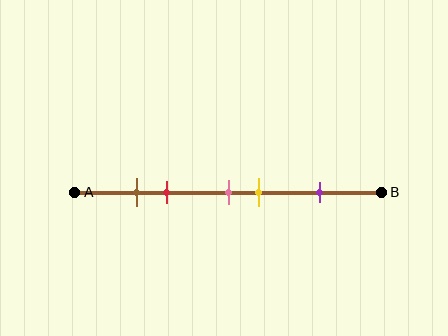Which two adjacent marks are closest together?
The brown and red marks are the closest adjacent pair.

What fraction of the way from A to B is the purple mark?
The purple mark is approximately 80% (0.8) of the way from A to B.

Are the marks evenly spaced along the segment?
No, the marks are not evenly spaced.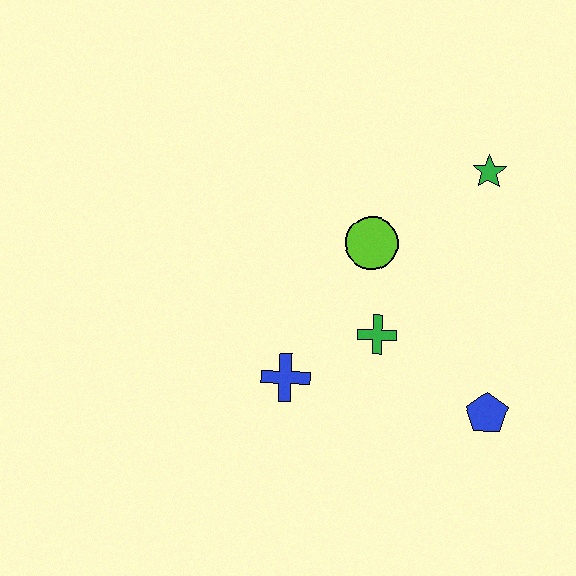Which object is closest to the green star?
The lime circle is closest to the green star.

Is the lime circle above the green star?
No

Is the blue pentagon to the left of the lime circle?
No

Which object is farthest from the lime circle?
The blue pentagon is farthest from the lime circle.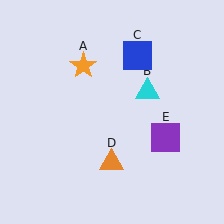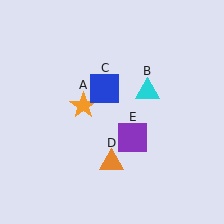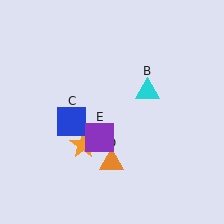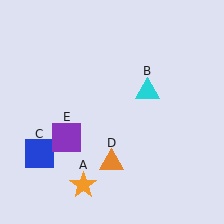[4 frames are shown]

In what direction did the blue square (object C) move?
The blue square (object C) moved down and to the left.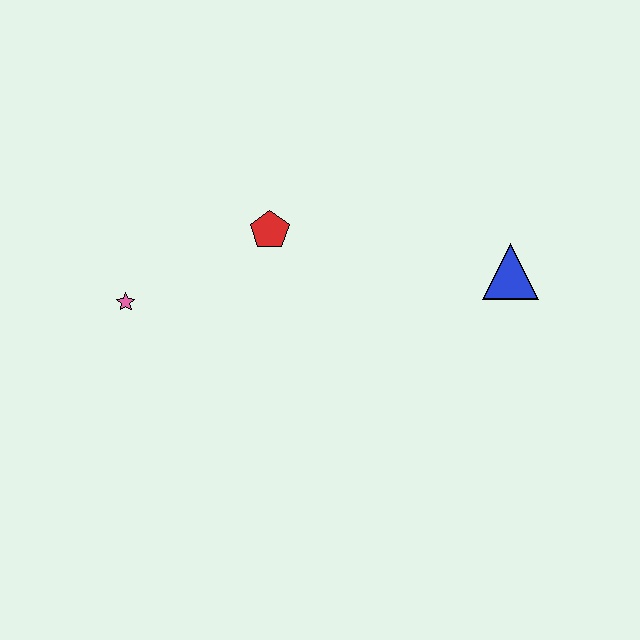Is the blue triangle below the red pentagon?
Yes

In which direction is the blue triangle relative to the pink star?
The blue triangle is to the right of the pink star.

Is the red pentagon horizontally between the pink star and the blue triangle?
Yes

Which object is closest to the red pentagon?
The pink star is closest to the red pentagon.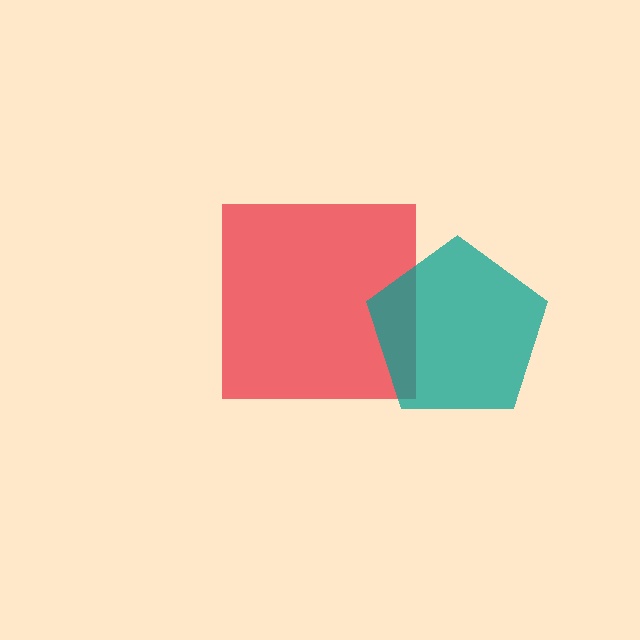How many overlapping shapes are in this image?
There are 2 overlapping shapes in the image.